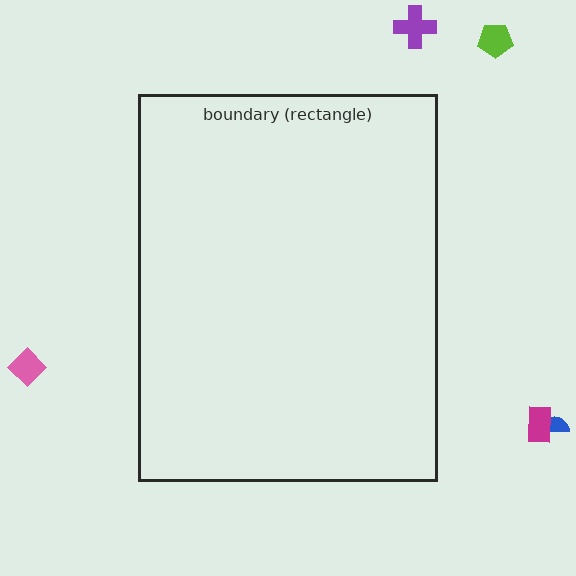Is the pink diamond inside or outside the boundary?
Outside.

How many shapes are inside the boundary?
0 inside, 5 outside.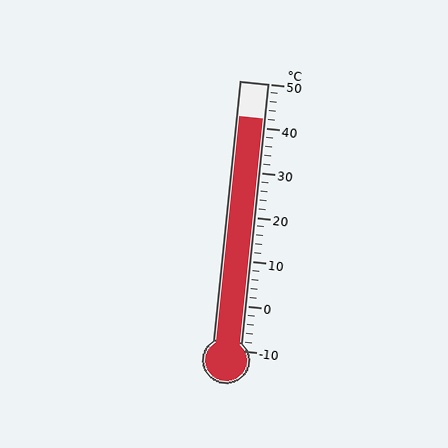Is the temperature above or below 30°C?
The temperature is above 30°C.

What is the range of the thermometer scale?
The thermometer scale ranges from -10°C to 50°C.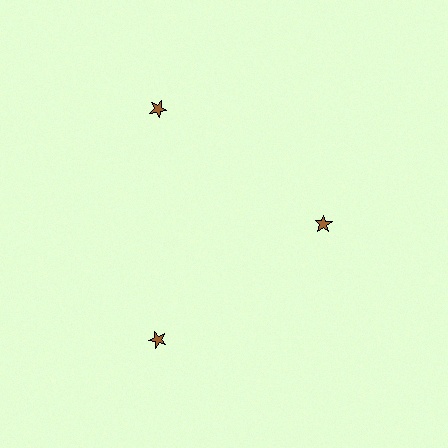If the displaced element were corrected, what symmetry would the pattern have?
It would have 3-fold rotational symmetry — the pattern would map onto itself every 120 degrees.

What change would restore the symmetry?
The symmetry would be restored by moving it outward, back onto the ring so that all 3 stars sit at equal angles and equal distance from the center.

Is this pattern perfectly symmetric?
No. The 3 brown stars are arranged in a ring, but one element near the 3 o'clock position is pulled inward toward the center, breaking the 3-fold rotational symmetry.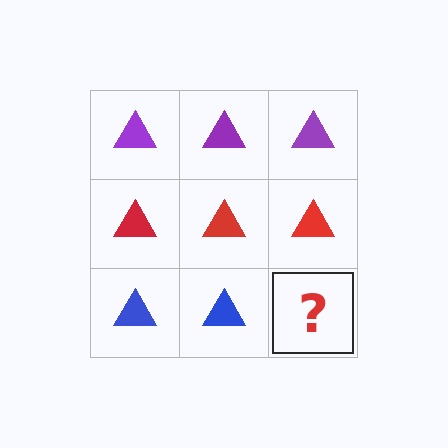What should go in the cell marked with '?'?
The missing cell should contain a blue triangle.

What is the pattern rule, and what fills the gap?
The rule is that each row has a consistent color. The gap should be filled with a blue triangle.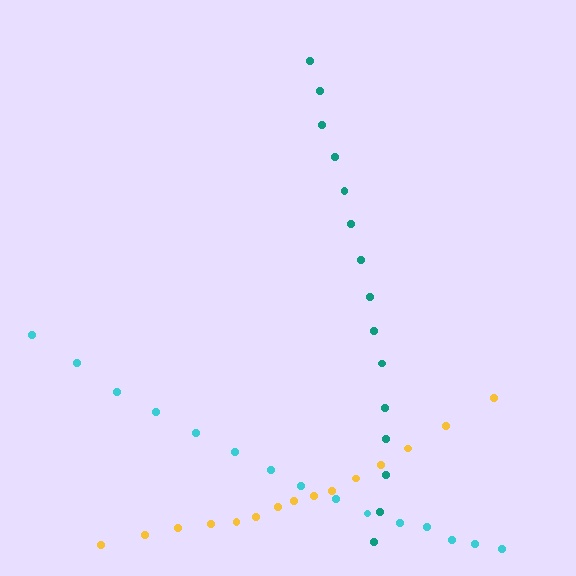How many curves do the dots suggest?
There are 3 distinct paths.